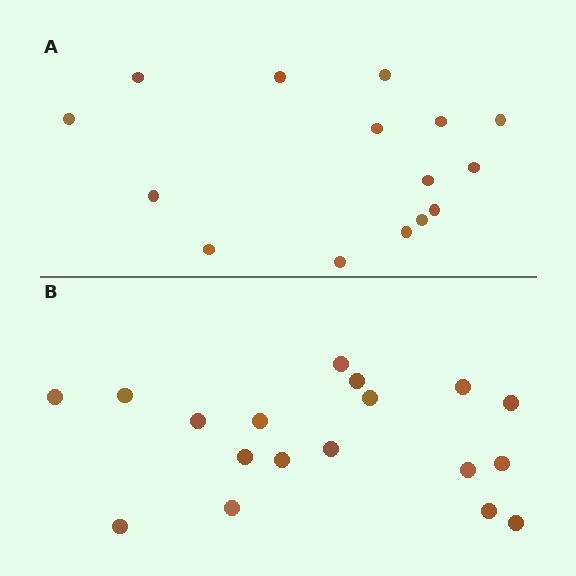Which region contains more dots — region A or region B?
Region B (the bottom region) has more dots.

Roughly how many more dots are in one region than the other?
Region B has just a few more — roughly 2 or 3 more dots than region A.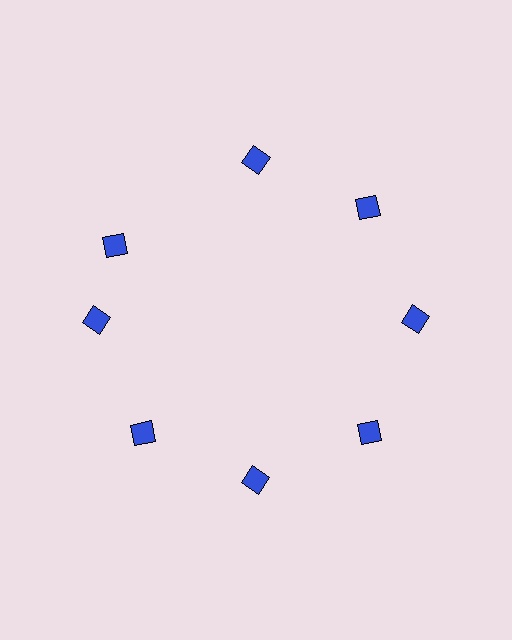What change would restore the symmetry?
The symmetry would be restored by rotating it back into even spacing with its neighbors so that all 8 diamonds sit at equal angles and equal distance from the center.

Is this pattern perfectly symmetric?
No. The 8 blue diamonds are arranged in a ring, but one element near the 10 o'clock position is rotated out of alignment along the ring, breaking the 8-fold rotational symmetry.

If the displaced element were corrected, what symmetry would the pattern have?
It would have 8-fold rotational symmetry — the pattern would map onto itself every 45 degrees.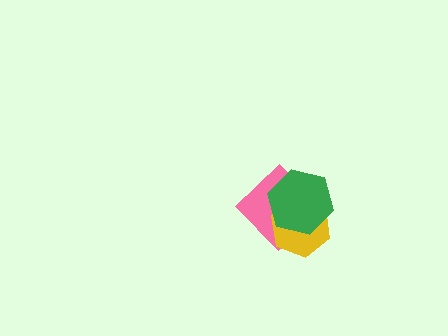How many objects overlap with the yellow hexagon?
2 objects overlap with the yellow hexagon.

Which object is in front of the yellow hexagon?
The green hexagon is in front of the yellow hexagon.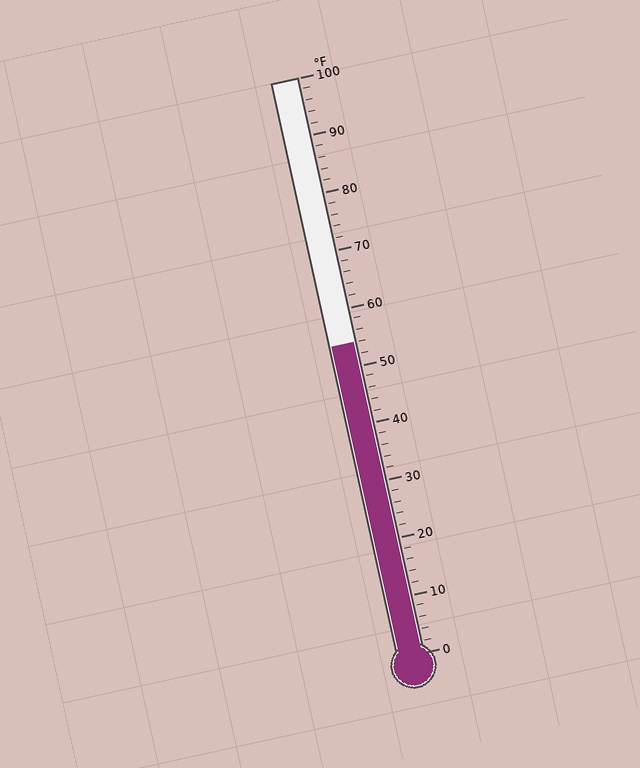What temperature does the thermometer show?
The thermometer shows approximately 54°F.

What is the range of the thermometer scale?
The thermometer scale ranges from 0°F to 100°F.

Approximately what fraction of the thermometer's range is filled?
The thermometer is filled to approximately 55% of its range.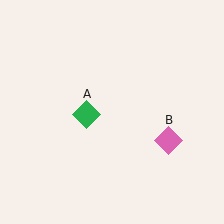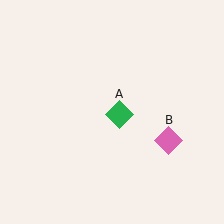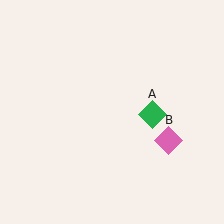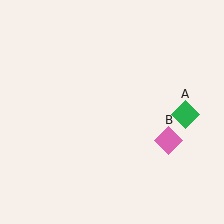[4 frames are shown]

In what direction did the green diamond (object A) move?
The green diamond (object A) moved right.